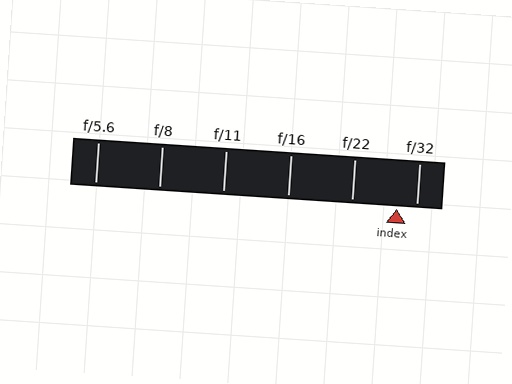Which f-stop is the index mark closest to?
The index mark is closest to f/32.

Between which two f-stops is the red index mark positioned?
The index mark is between f/22 and f/32.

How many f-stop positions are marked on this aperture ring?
There are 6 f-stop positions marked.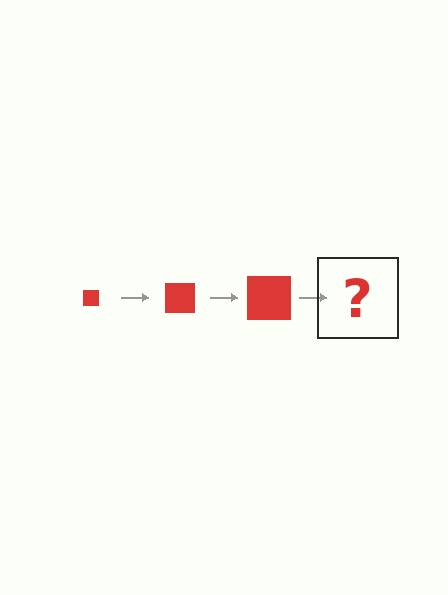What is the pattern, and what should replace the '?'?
The pattern is that the square gets progressively larger each step. The '?' should be a red square, larger than the previous one.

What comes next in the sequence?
The next element should be a red square, larger than the previous one.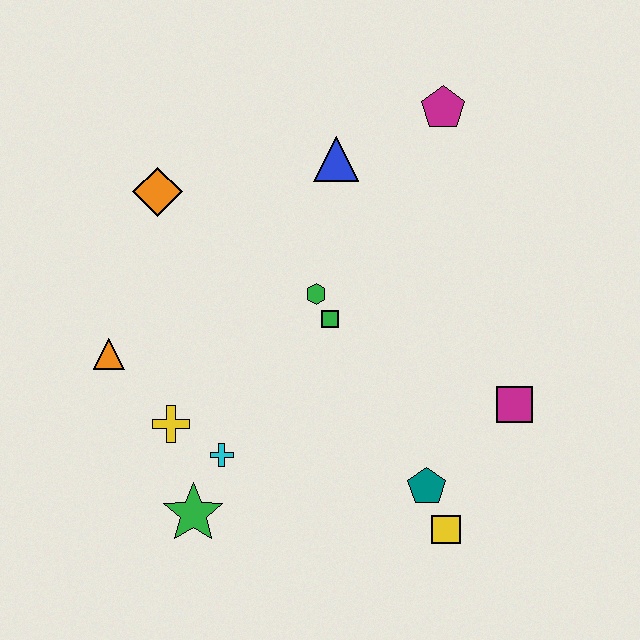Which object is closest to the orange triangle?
The yellow cross is closest to the orange triangle.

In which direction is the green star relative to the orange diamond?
The green star is below the orange diamond.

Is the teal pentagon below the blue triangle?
Yes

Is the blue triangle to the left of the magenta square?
Yes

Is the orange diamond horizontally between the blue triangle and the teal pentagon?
No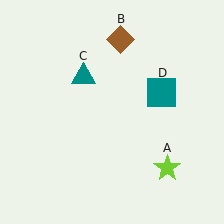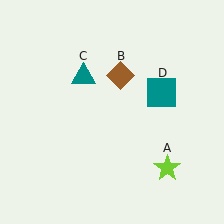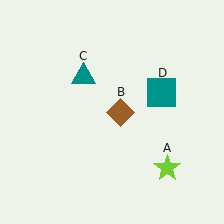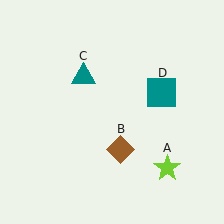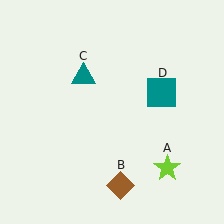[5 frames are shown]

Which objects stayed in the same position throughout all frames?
Lime star (object A) and teal triangle (object C) and teal square (object D) remained stationary.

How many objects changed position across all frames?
1 object changed position: brown diamond (object B).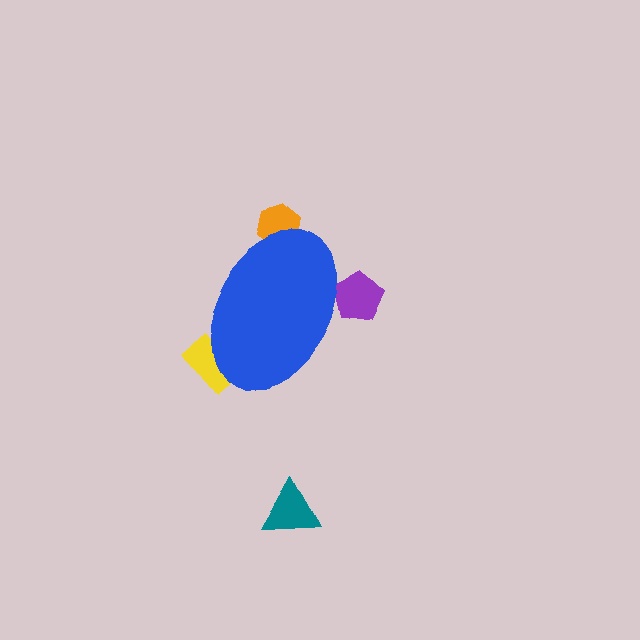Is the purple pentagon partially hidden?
Yes, the purple pentagon is partially hidden behind the blue ellipse.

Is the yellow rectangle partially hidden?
Yes, the yellow rectangle is partially hidden behind the blue ellipse.